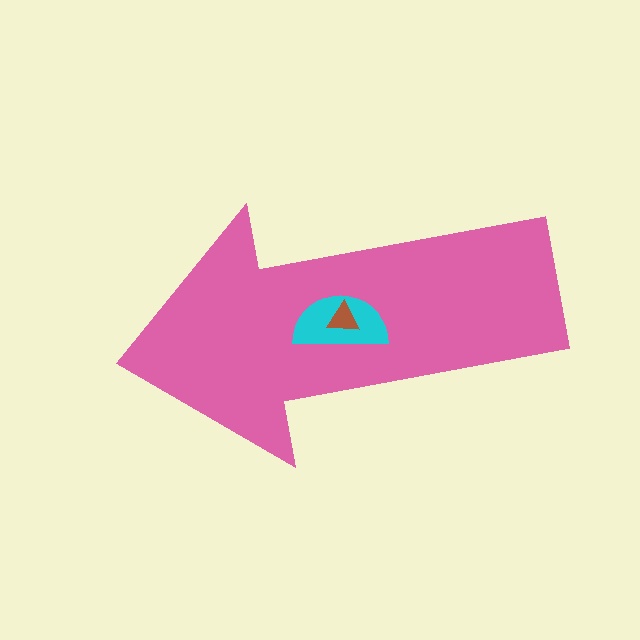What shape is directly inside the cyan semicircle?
The brown triangle.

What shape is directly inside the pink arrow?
The cyan semicircle.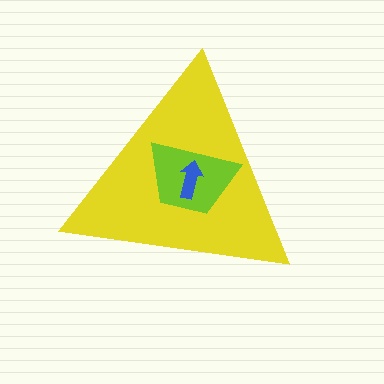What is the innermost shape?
The blue arrow.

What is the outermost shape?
The yellow triangle.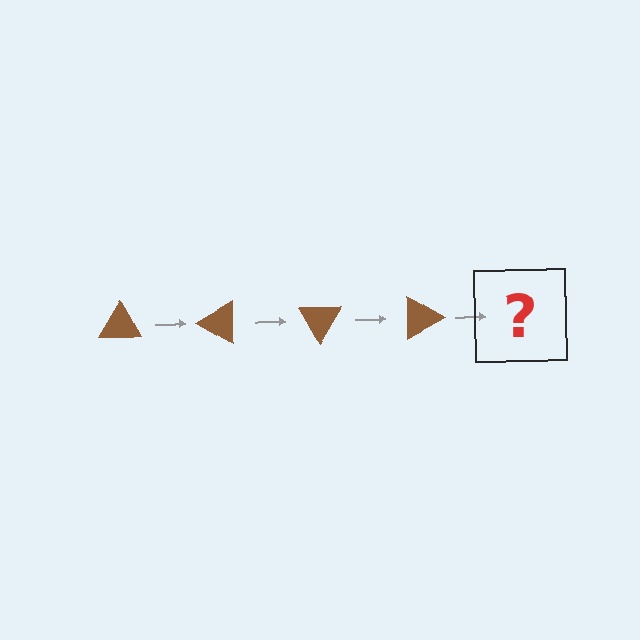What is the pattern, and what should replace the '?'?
The pattern is that the triangle rotates 30 degrees each step. The '?' should be a brown triangle rotated 120 degrees.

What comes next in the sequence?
The next element should be a brown triangle rotated 120 degrees.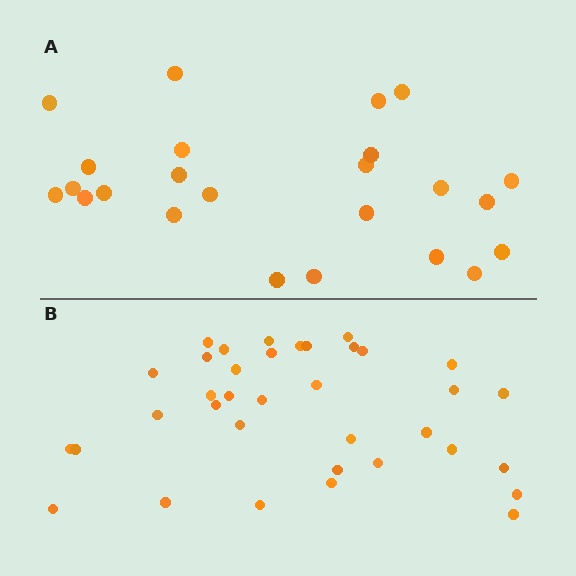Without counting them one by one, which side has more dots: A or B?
Region B (the bottom region) has more dots.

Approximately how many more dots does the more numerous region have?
Region B has roughly 12 or so more dots than region A.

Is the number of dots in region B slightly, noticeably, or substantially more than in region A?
Region B has substantially more. The ratio is roughly 1.5 to 1.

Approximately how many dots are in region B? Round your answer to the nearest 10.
About 40 dots. (The exact count is 36, which rounds to 40.)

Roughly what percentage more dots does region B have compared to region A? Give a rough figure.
About 50% more.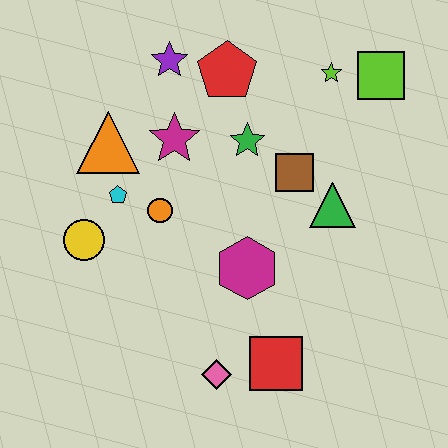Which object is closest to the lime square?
The lime star is closest to the lime square.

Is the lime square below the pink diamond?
No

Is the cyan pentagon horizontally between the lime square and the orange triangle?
Yes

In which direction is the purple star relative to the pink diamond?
The purple star is above the pink diamond.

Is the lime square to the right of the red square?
Yes